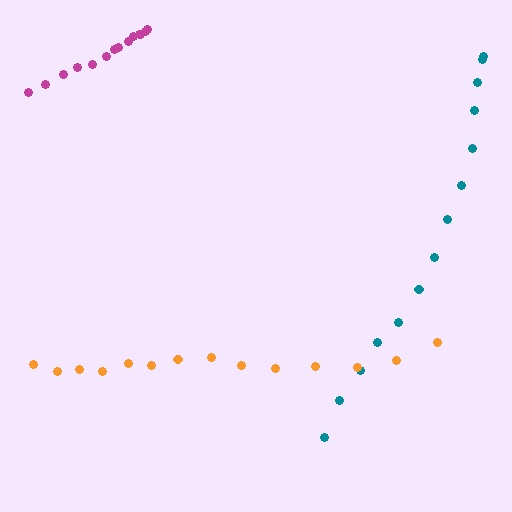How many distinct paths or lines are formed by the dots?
There are 3 distinct paths.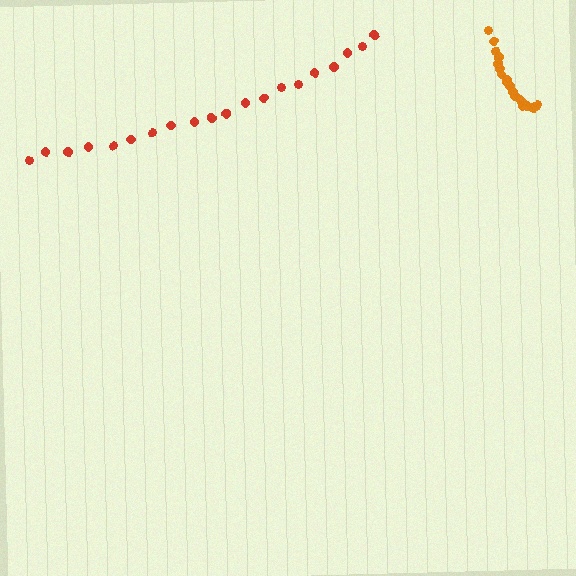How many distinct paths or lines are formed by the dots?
There are 2 distinct paths.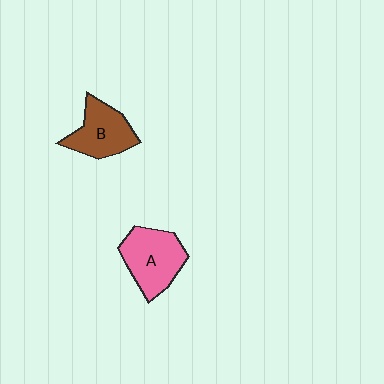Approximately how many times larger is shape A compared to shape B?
Approximately 1.2 times.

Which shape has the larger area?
Shape A (pink).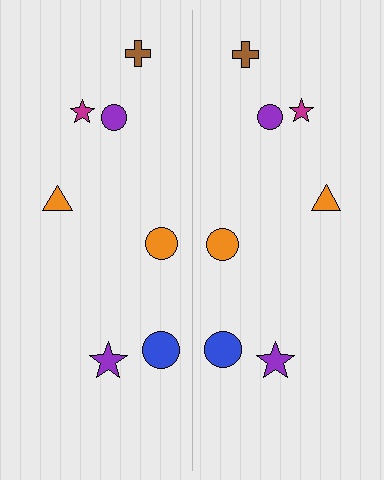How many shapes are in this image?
There are 14 shapes in this image.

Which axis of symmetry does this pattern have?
The pattern has a vertical axis of symmetry running through the center of the image.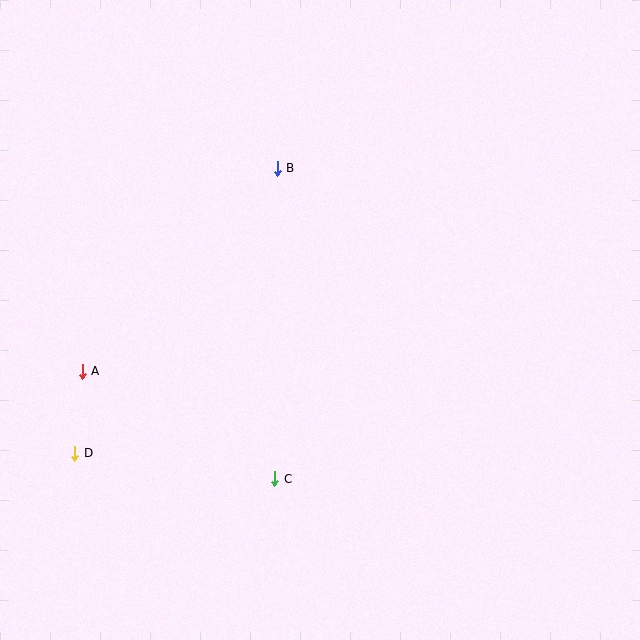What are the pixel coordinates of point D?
Point D is at (75, 453).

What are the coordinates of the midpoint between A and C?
The midpoint between A and C is at (179, 425).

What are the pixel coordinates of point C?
Point C is at (275, 479).